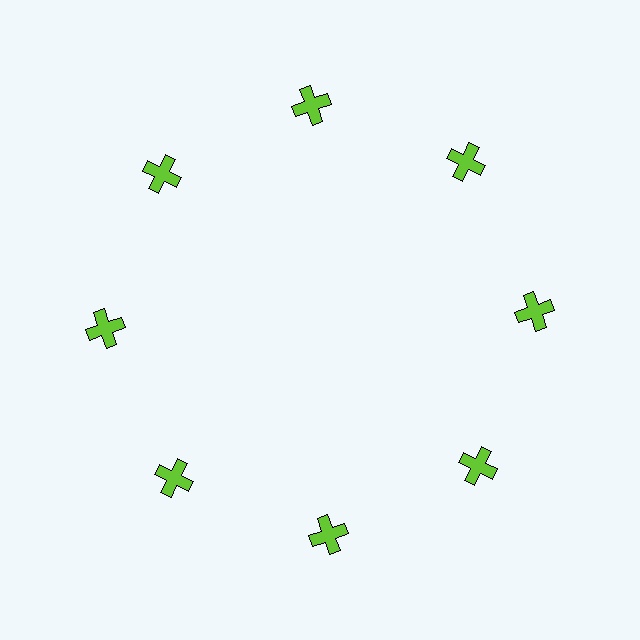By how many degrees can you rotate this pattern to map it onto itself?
The pattern maps onto itself every 45 degrees of rotation.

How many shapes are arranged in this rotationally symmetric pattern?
There are 8 shapes, arranged in 8 groups of 1.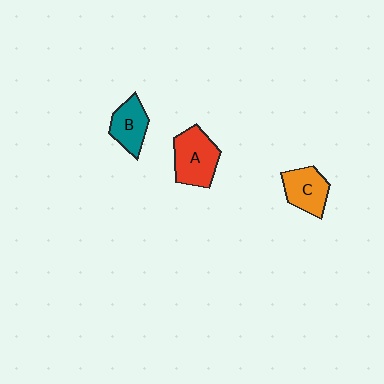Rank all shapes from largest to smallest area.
From largest to smallest: A (red), C (orange), B (teal).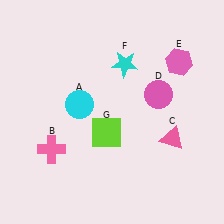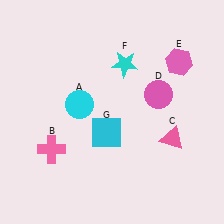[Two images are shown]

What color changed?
The square (G) changed from lime in Image 1 to cyan in Image 2.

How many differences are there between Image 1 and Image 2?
There is 1 difference between the two images.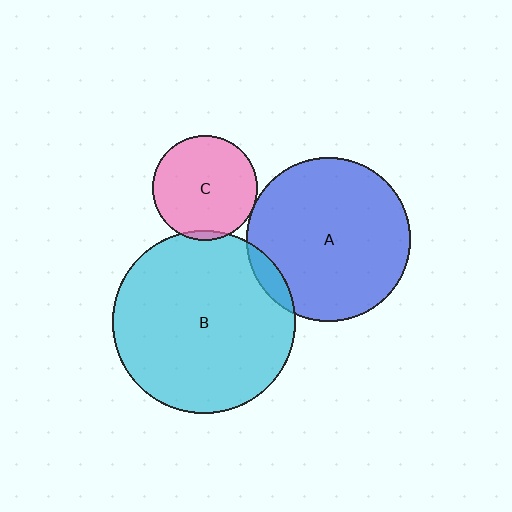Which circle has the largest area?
Circle B (cyan).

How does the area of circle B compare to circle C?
Approximately 3.0 times.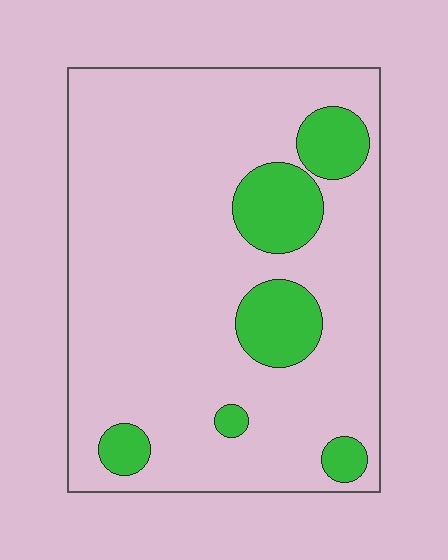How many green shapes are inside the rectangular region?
6.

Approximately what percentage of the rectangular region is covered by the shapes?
Approximately 15%.